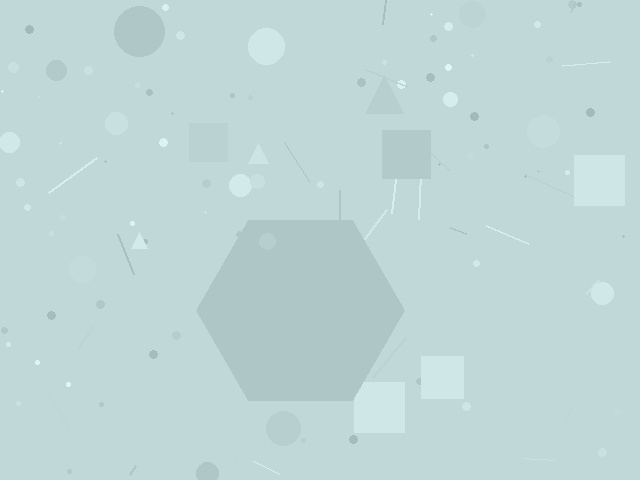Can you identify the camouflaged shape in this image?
The camouflaged shape is a hexagon.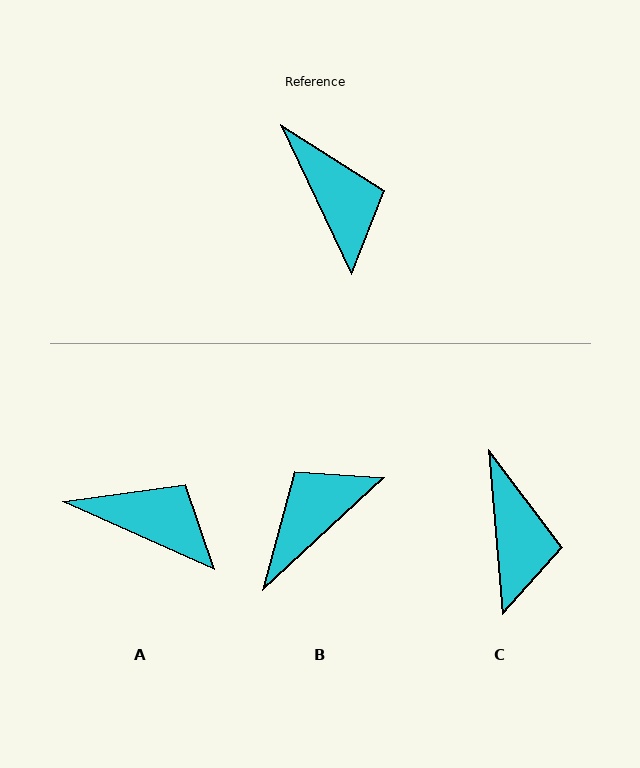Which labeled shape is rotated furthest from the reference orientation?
B, about 107 degrees away.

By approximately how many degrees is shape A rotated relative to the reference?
Approximately 40 degrees counter-clockwise.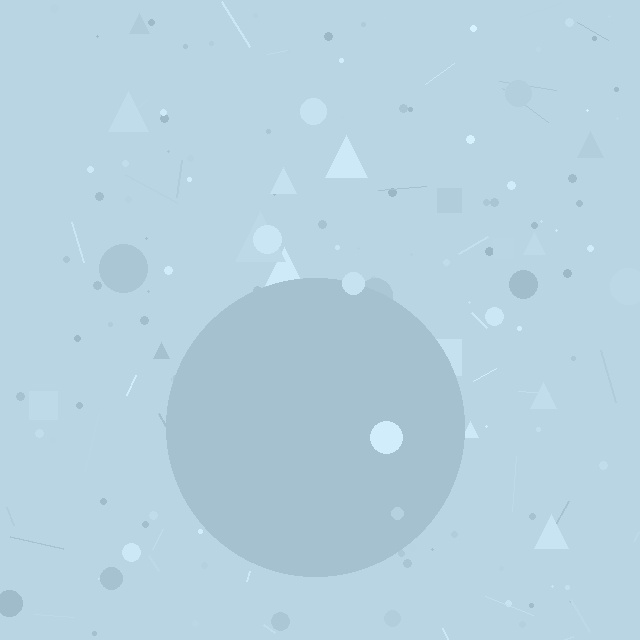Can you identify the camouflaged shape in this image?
The camouflaged shape is a circle.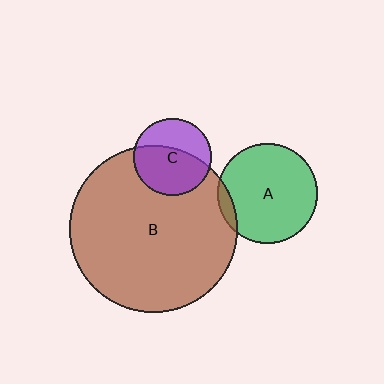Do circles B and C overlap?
Yes.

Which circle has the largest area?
Circle B (brown).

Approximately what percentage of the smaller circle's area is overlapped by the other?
Approximately 60%.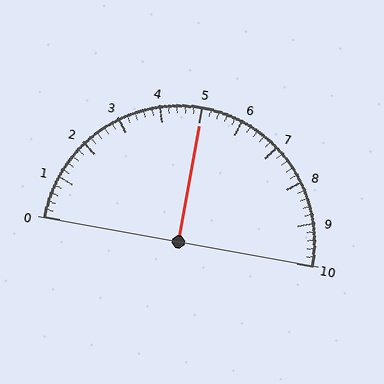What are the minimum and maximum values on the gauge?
The gauge ranges from 0 to 10.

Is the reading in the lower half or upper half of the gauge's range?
The reading is in the upper half of the range (0 to 10).